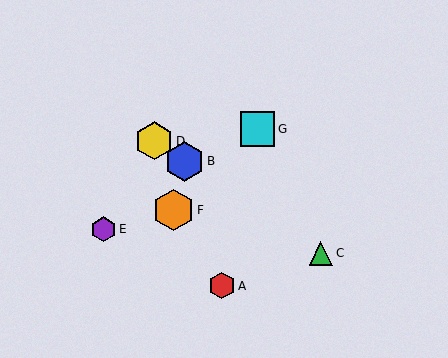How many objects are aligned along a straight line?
3 objects (B, C, D) are aligned along a straight line.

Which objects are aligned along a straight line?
Objects B, C, D are aligned along a straight line.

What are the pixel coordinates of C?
Object C is at (321, 253).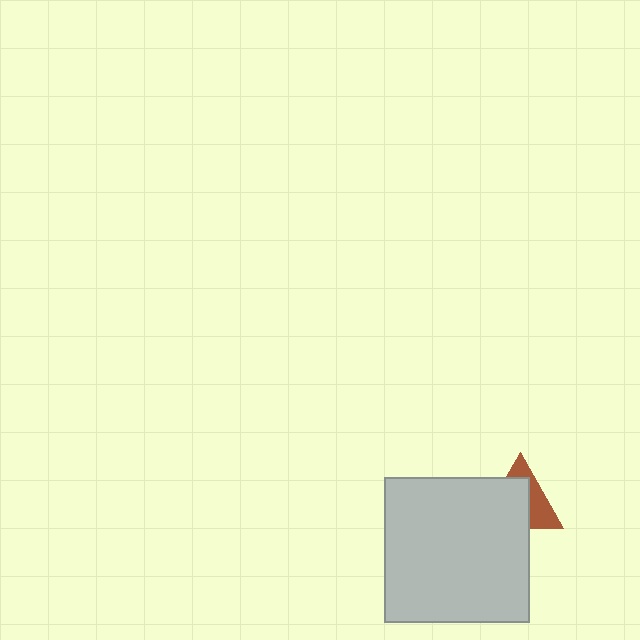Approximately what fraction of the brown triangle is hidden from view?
Roughly 58% of the brown triangle is hidden behind the light gray square.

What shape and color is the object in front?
The object in front is a light gray square.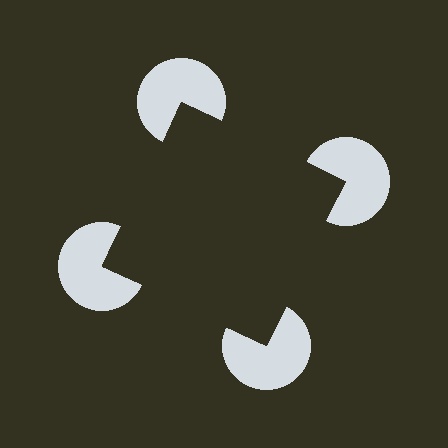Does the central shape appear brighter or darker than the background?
It typically appears slightly darker than the background, even though no actual brightness change is drawn.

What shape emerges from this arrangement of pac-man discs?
An illusory square — its edges are inferred from the aligned wedge cuts in the pac-man discs, not physically drawn.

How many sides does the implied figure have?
4 sides.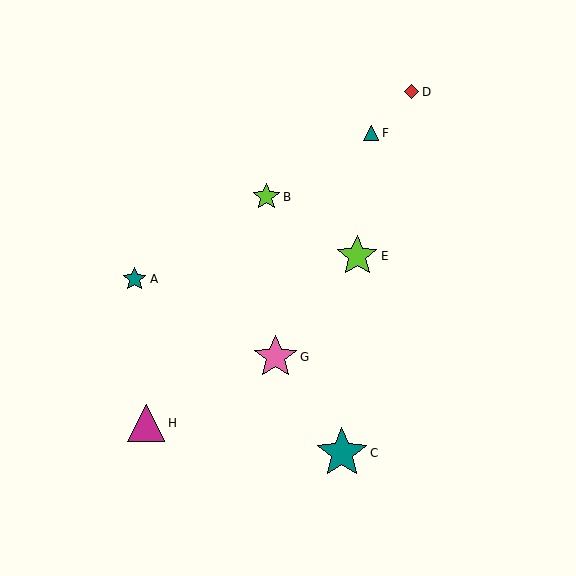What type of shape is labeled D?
Shape D is a red diamond.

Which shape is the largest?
The teal star (labeled C) is the largest.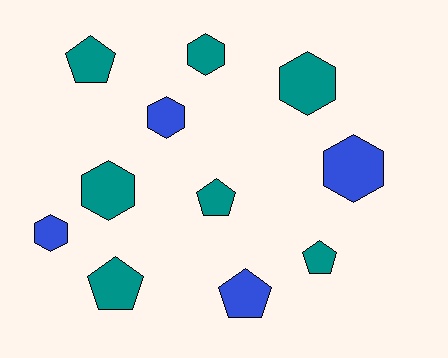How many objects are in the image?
There are 11 objects.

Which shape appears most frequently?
Hexagon, with 6 objects.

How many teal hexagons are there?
There are 3 teal hexagons.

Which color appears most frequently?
Teal, with 7 objects.